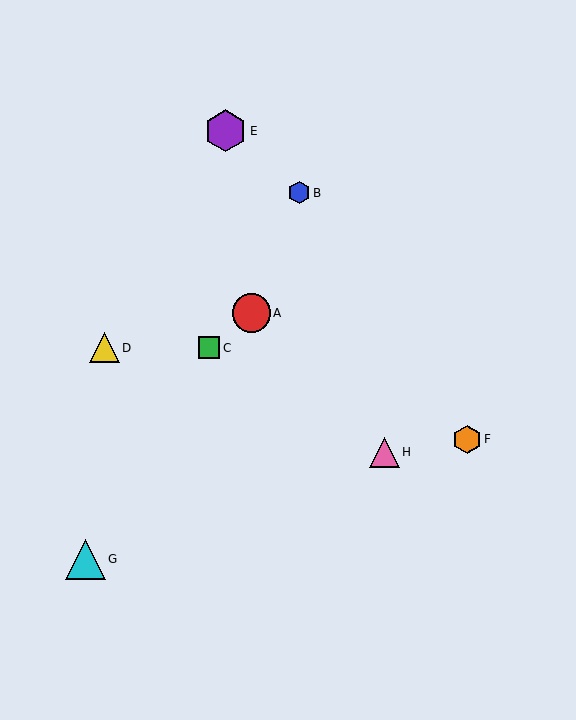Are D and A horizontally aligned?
No, D is at y≈348 and A is at y≈313.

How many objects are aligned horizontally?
2 objects (C, D) are aligned horizontally.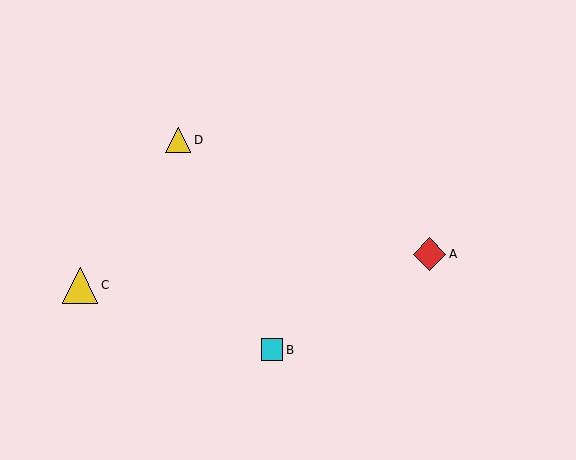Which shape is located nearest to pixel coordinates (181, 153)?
The yellow triangle (labeled D) at (178, 140) is nearest to that location.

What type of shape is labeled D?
Shape D is a yellow triangle.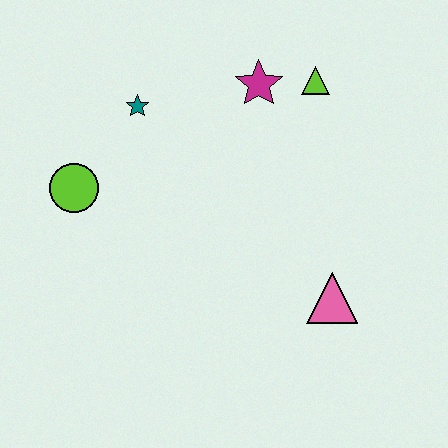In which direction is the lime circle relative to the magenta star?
The lime circle is to the left of the magenta star.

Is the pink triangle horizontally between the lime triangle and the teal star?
No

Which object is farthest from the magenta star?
The pink triangle is farthest from the magenta star.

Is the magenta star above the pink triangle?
Yes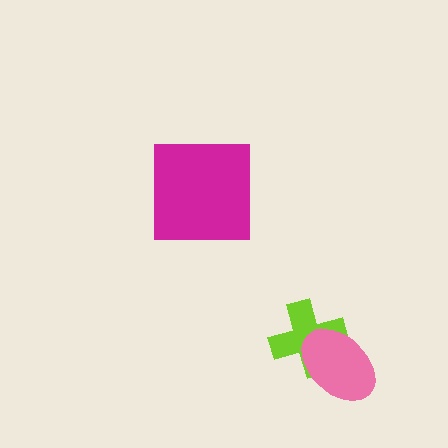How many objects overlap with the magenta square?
0 objects overlap with the magenta square.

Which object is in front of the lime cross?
The pink ellipse is in front of the lime cross.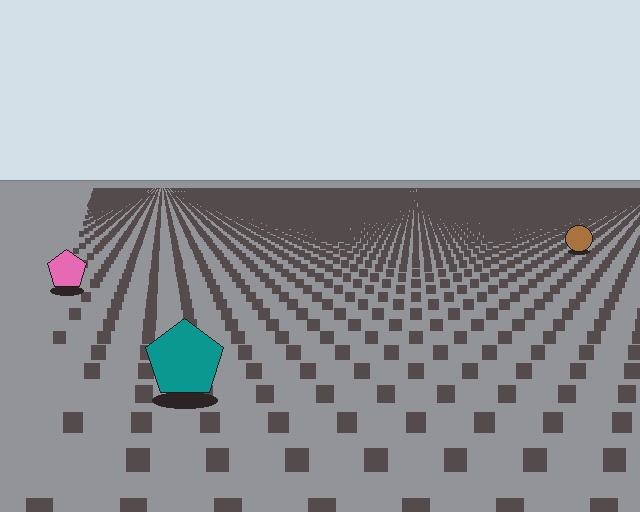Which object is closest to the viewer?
The teal pentagon is closest. The texture marks near it are larger and more spread out.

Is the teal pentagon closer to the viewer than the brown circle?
Yes. The teal pentagon is closer — you can tell from the texture gradient: the ground texture is coarser near it.